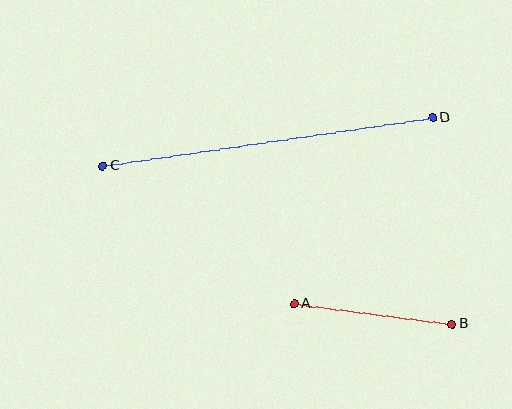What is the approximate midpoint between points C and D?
The midpoint is at approximately (268, 141) pixels.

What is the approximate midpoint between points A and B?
The midpoint is at approximately (373, 314) pixels.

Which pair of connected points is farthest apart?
Points C and D are farthest apart.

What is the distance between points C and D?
The distance is approximately 333 pixels.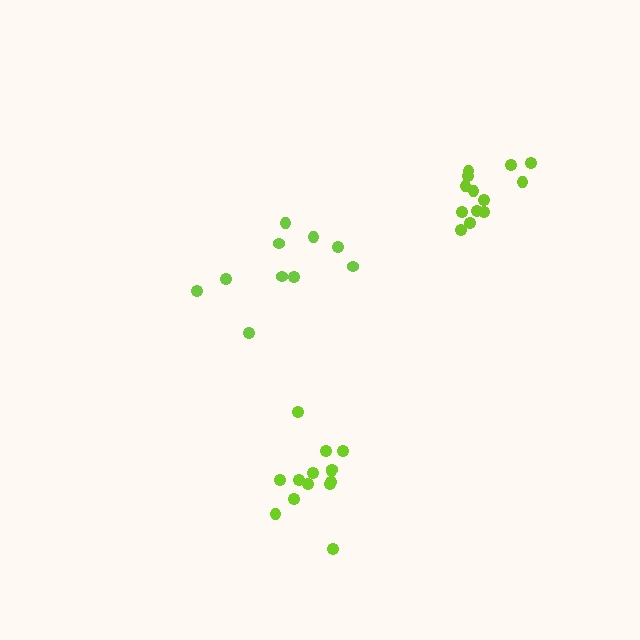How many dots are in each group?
Group 1: 10 dots, Group 2: 14 dots, Group 3: 13 dots (37 total).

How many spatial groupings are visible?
There are 3 spatial groupings.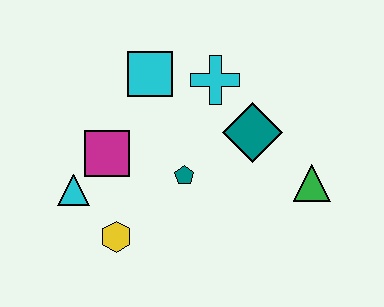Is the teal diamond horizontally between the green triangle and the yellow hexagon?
Yes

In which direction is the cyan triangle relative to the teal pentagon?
The cyan triangle is to the left of the teal pentagon.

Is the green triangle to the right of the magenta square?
Yes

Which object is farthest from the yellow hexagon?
The green triangle is farthest from the yellow hexagon.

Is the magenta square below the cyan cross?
Yes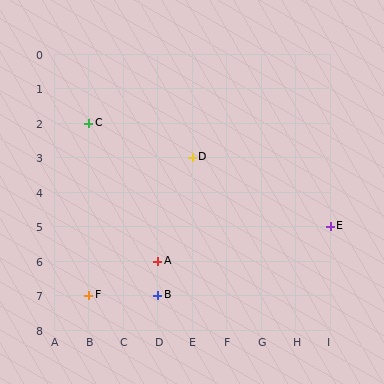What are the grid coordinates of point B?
Point B is at grid coordinates (D, 7).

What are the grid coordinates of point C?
Point C is at grid coordinates (B, 2).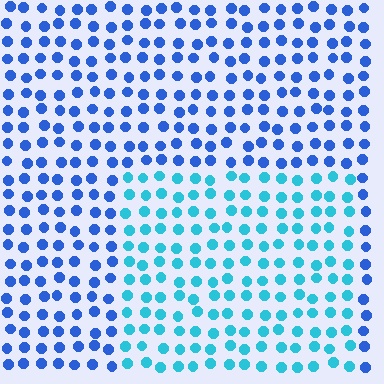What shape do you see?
I see a rectangle.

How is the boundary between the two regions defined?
The boundary is defined purely by a slight shift in hue (about 35 degrees). Spacing, size, and orientation are identical on both sides.